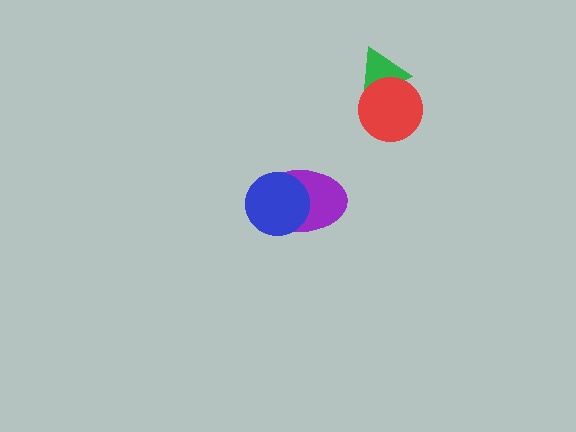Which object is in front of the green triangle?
The red circle is in front of the green triangle.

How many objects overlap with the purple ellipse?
1 object overlaps with the purple ellipse.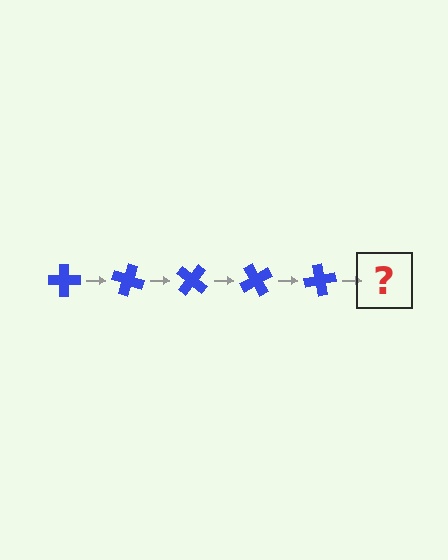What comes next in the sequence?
The next element should be a blue cross rotated 100 degrees.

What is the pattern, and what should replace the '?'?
The pattern is that the cross rotates 20 degrees each step. The '?' should be a blue cross rotated 100 degrees.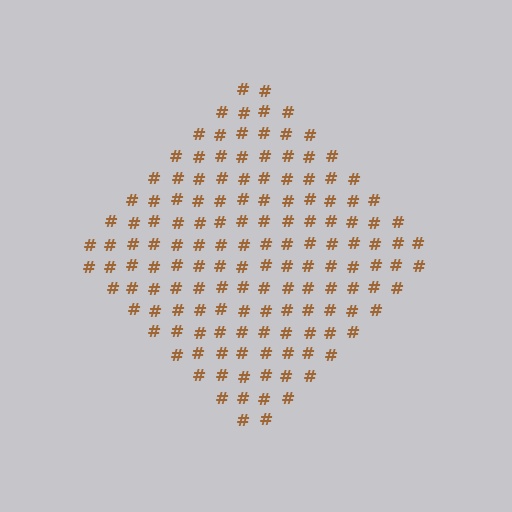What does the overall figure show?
The overall figure shows a diamond.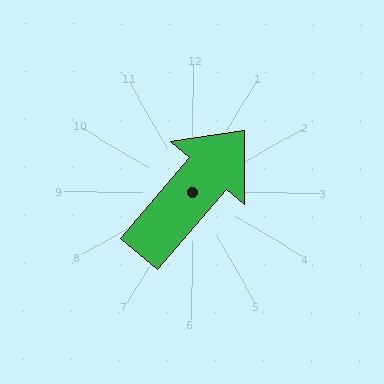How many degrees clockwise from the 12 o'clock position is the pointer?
Approximately 40 degrees.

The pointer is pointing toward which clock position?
Roughly 1 o'clock.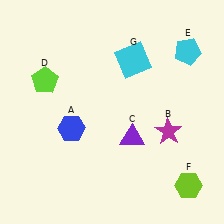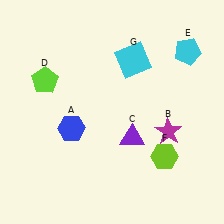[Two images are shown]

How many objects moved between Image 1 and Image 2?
1 object moved between the two images.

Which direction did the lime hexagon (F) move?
The lime hexagon (F) moved up.